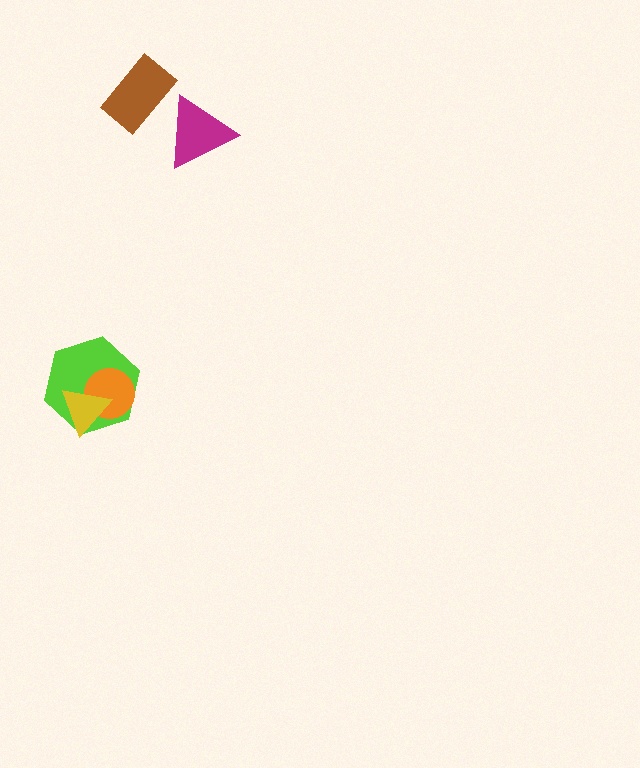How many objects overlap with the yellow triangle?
2 objects overlap with the yellow triangle.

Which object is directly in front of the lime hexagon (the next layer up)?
The orange circle is directly in front of the lime hexagon.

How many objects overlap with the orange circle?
2 objects overlap with the orange circle.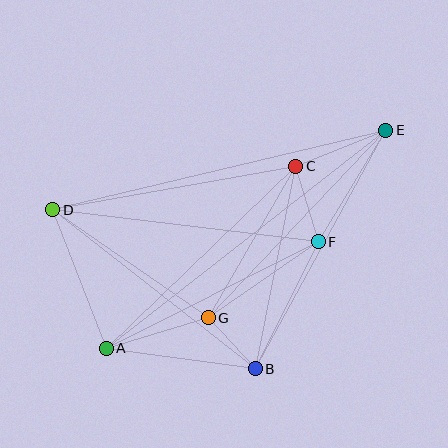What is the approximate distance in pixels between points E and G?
The distance between E and G is approximately 258 pixels.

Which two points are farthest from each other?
Points A and E are farthest from each other.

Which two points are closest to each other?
Points B and G are closest to each other.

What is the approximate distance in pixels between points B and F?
The distance between B and F is approximately 142 pixels.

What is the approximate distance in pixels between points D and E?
The distance between D and E is approximately 343 pixels.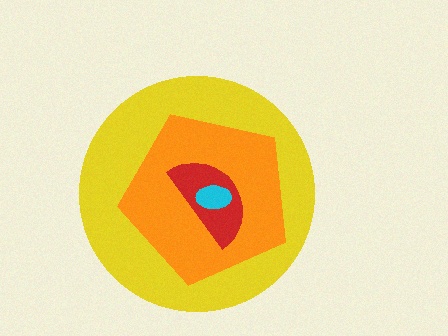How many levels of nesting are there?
4.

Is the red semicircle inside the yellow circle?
Yes.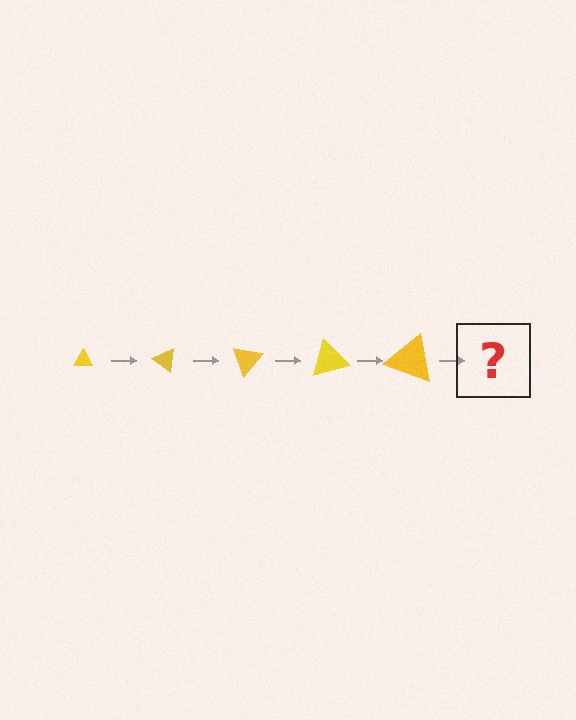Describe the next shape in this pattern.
It should be a triangle, larger than the previous one and rotated 175 degrees from the start.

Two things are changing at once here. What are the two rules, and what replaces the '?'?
The two rules are that the triangle grows larger each step and it rotates 35 degrees each step. The '?' should be a triangle, larger than the previous one and rotated 175 degrees from the start.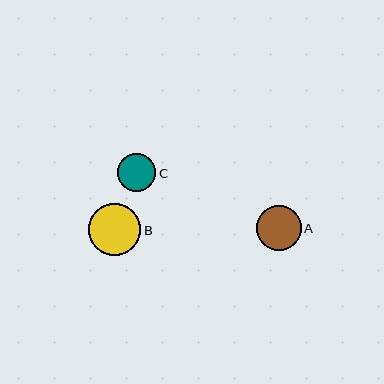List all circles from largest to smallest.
From largest to smallest: B, A, C.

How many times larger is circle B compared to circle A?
Circle B is approximately 1.2 times the size of circle A.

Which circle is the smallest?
Circle C is the smallest with a size of approximately 38 pixels.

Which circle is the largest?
Circle B is the largest with a size of approximately 53 pixels.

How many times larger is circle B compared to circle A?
Circle B is approximately 1.2 times the size of circle A.